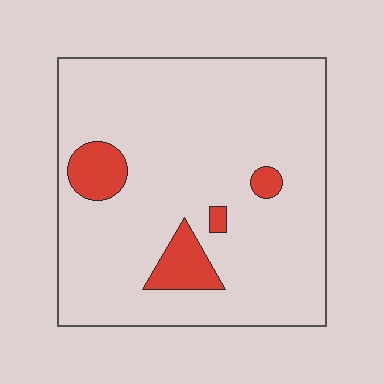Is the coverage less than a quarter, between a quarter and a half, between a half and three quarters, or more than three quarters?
Less than a quarter.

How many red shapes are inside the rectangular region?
4.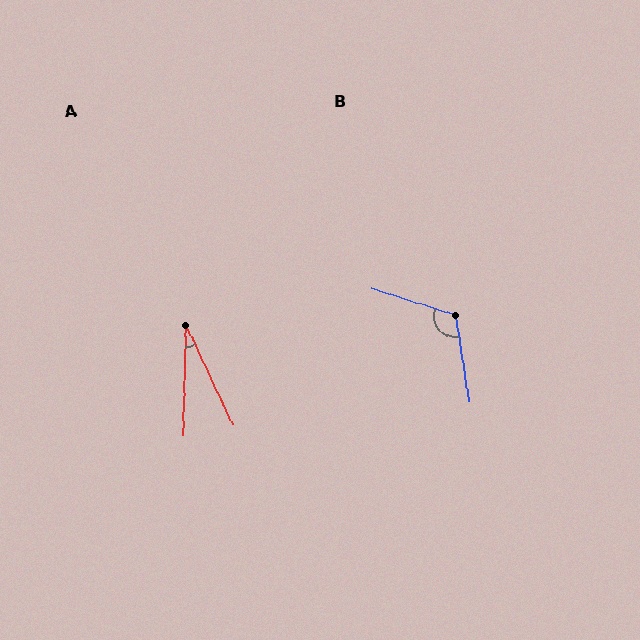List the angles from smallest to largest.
A (26°), B (117°).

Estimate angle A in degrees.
Approximately 26 degrees.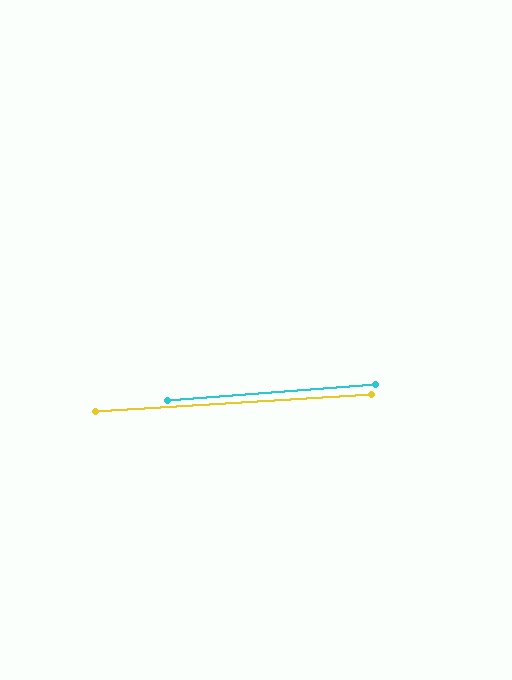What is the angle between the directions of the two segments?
Approximately 1 degree.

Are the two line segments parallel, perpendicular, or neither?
Parallel — their directions differ by only 0.8°.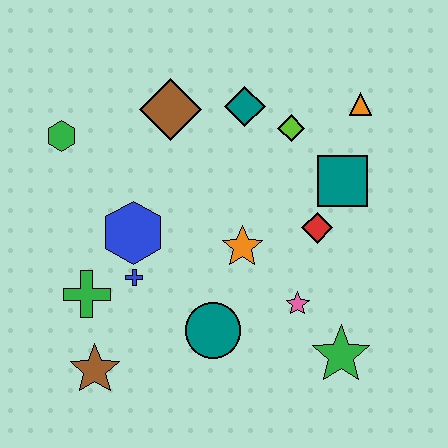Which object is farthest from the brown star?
The orange triangle is farthest from the brown star.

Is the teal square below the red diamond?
No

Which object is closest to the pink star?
The green star is closest to the pink star.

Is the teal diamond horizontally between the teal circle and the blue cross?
No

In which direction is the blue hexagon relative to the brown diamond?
The blue hexagon is below the brown diamond.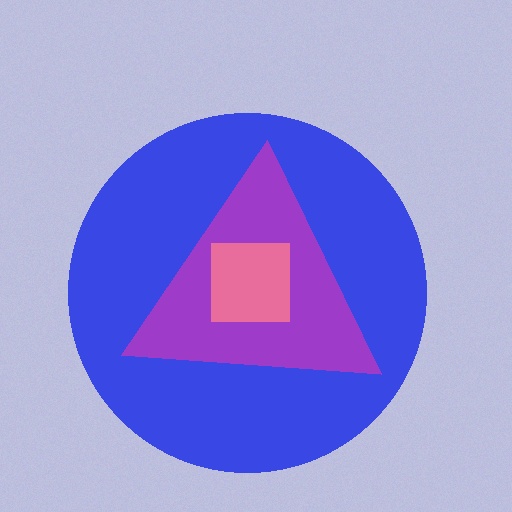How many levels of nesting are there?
3.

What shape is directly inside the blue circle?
The purple triangle.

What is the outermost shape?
The blue circle.